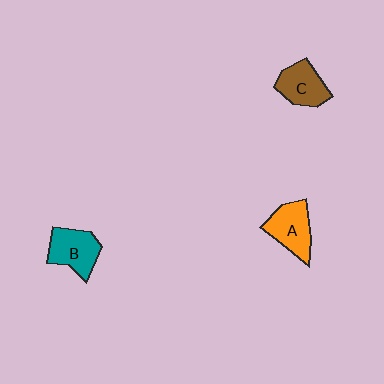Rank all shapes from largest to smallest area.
From largest to smallest: A (orange), B (teal), C (brown).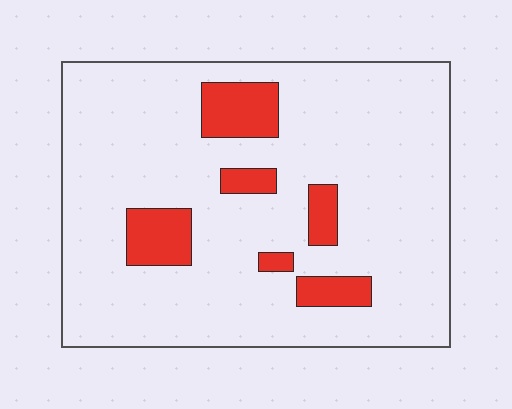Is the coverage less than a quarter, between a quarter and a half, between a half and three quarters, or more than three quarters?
Less than a quarter.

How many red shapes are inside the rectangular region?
6.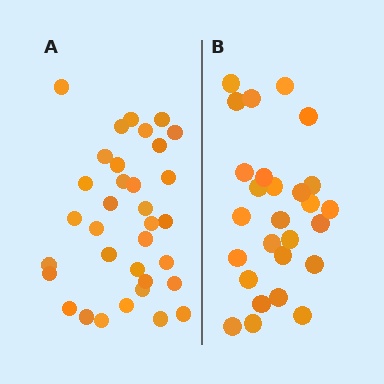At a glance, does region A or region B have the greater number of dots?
Region A (the left region) has more dots.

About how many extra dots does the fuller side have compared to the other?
Region A has roughly 8 or so more dots than region B.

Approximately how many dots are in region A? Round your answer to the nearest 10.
About 30 dots. (The exact count is 34, which rounds to 30.)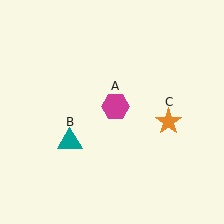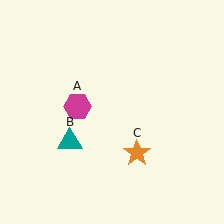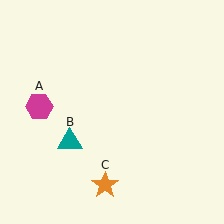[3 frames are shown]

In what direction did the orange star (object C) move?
The orange star (object C) moved down and to the left.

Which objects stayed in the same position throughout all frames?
Teal triangle (object B) remained stationary.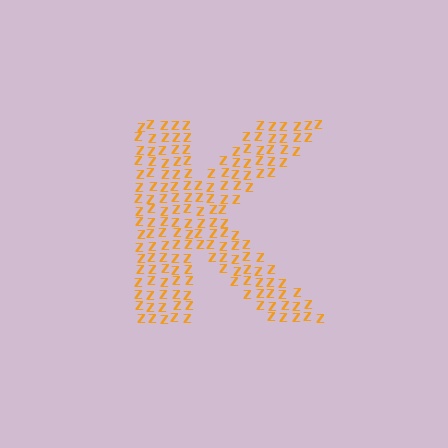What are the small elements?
The small elements are letter Z's.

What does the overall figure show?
The overall figure shows the letter K.